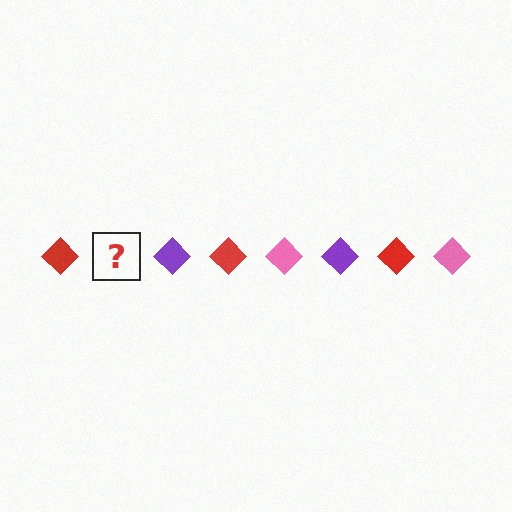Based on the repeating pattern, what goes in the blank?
The blank should be a pink diamond.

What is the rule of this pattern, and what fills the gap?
The rule is that the pattern cycles through red, pink, purple diamonds. The gap should be filled with a pink diamond.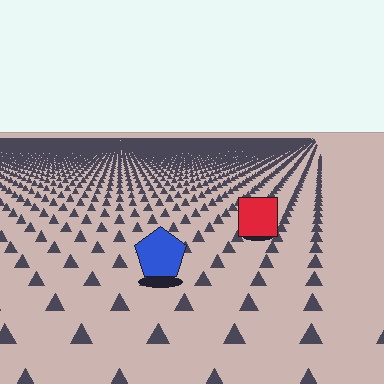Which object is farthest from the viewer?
The red square is farthest from the viewer. It appears smaller and the ground texture around it is denser.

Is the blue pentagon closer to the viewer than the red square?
Yes. The blue pentagon is closer — you can tell from the texture gradient: the ground texture is coarser near it.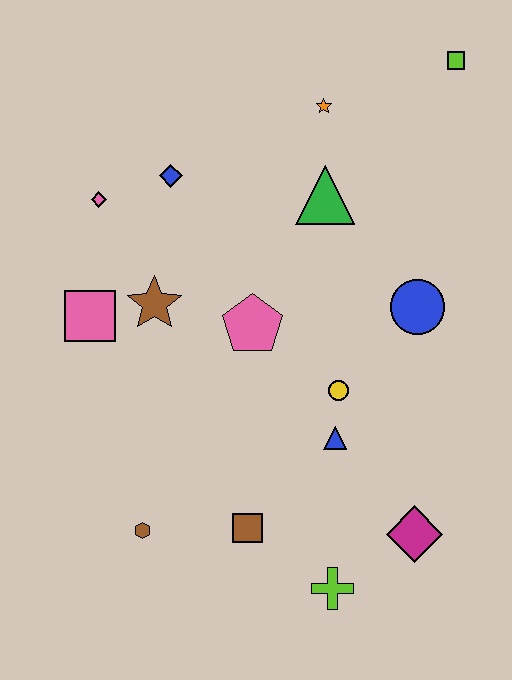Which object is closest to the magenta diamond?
The lime cross is closest to the magenta diamond.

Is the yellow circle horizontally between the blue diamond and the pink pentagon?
No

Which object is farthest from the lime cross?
The lime square is farthest from the lime cross.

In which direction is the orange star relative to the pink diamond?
The orange star is to the right of the pink diamond.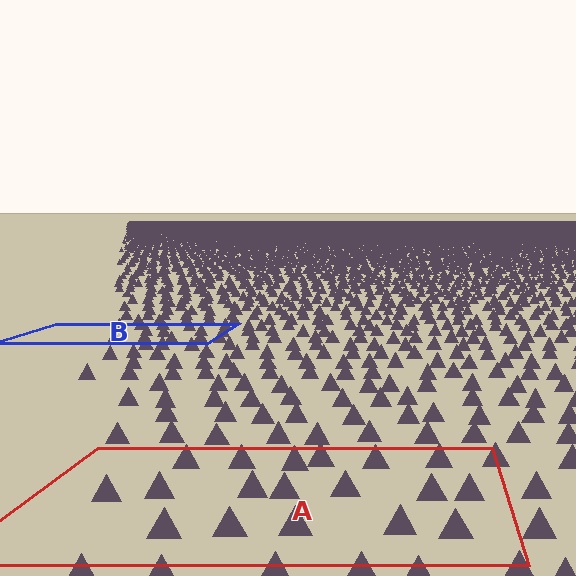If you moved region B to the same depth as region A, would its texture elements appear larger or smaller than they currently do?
They would appear larger. At a closer depth, the same texture elements are projected at a bigger on-screen size.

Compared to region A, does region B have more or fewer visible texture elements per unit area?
Region B has more texture elements per unit area — they are packed more densely because it is farther away.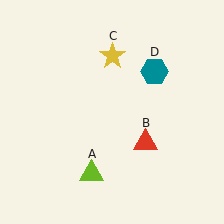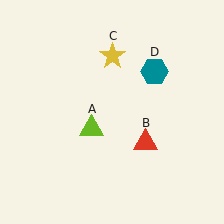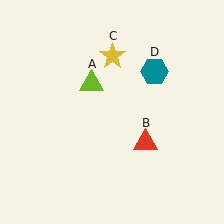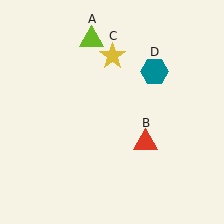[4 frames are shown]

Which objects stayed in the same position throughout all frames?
Red triangle (object B) and yellow star (object C) and teal hexagon (object D) remained stationary.